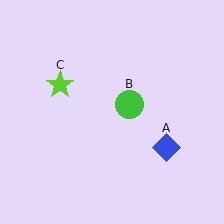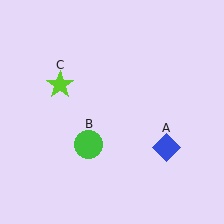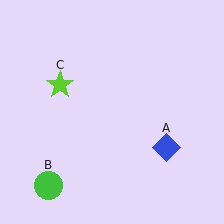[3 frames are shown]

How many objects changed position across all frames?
1 object changed position: green circle (object B).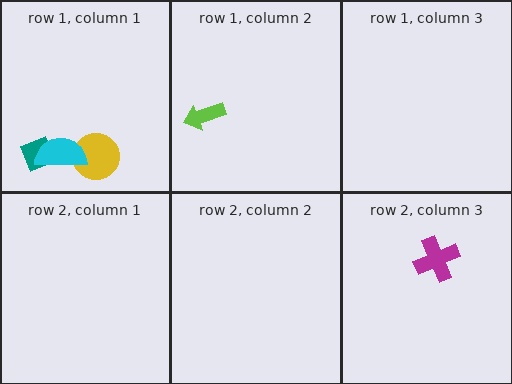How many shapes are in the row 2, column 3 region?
1.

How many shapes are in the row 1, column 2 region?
1.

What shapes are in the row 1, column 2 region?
The lime arrow.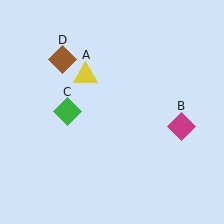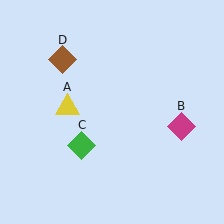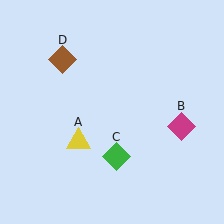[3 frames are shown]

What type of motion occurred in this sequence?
The yellow triangle (object A), green diamond (object C) rotated counterclockwise around the center of the scene.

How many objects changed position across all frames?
2 objects changed position: yellow triangle (object A), green diamond (object C).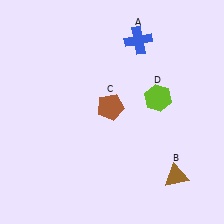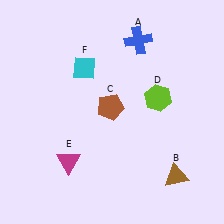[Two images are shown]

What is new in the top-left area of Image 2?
A cyan diamond (F) was added in the top-left area of Image 2.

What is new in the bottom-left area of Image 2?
A magenta triangle (E) was added in the bottom-left area of Image 2.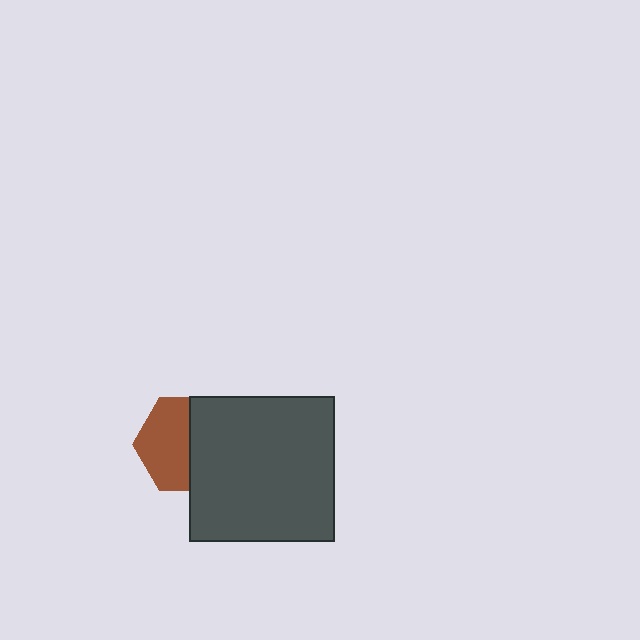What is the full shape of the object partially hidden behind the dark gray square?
The partially hidden object is a brown hexagon.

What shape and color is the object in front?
The object in front is a dark gray square.